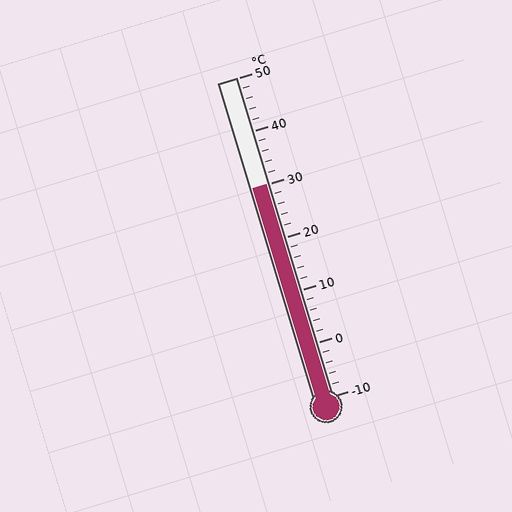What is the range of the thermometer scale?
The thermometer scale ranges from -10°C to 50°C.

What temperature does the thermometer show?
The thermometer shows approximately 30°C.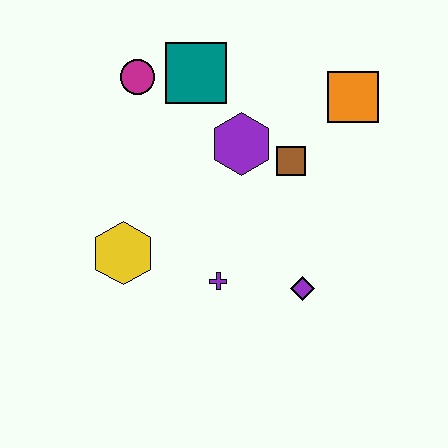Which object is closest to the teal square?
The magenta circle is closest to the teal square.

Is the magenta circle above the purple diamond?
Yes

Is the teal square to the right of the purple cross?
No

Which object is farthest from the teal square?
The purple diamond is farthest from the teal square.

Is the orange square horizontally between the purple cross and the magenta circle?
No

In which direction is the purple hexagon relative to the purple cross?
The purple hexagon is above the purple cross.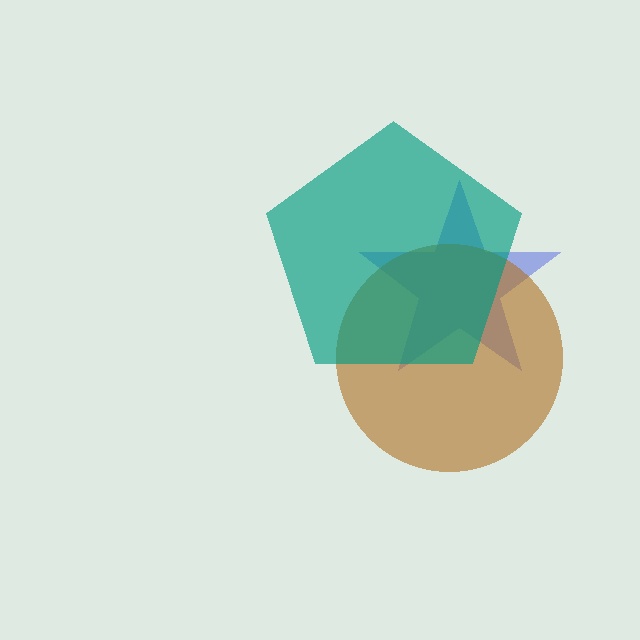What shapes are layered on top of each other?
The layered shapes are: a blue star, a brown circle, a teal pentagon.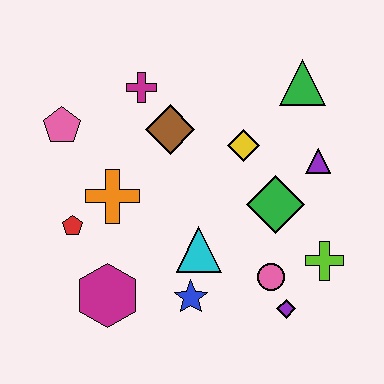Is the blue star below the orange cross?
Yes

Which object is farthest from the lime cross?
The pink pentagon is farthest from the lime cross.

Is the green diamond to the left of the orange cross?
No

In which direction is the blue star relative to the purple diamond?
The blue star is to the left of the purple diamond.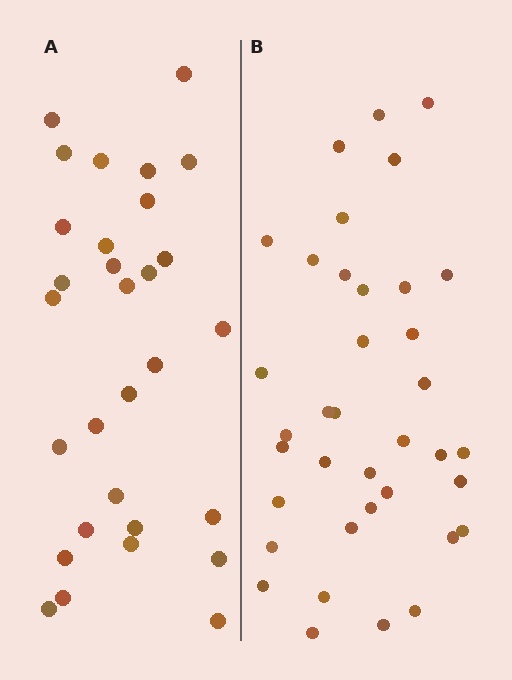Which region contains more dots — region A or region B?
Region B (the right region) has more dots.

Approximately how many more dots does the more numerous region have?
Region B has roughly 8 or so more dots than region A.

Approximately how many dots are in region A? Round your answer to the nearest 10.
About 30 dots.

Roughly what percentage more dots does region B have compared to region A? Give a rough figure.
About 25% more.